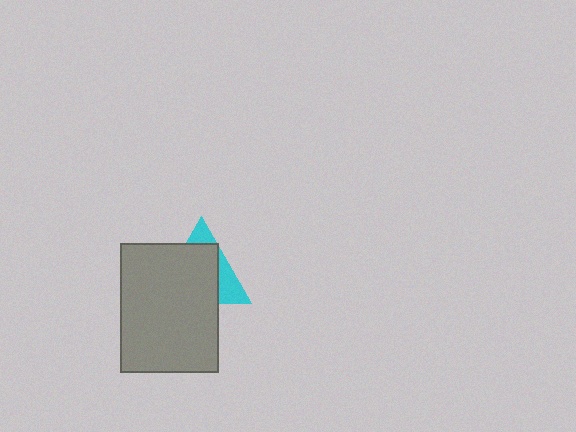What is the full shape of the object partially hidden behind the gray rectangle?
The partially hidden object is a cyan triangle.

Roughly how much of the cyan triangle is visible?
A small part of it is visible (roughly 31%).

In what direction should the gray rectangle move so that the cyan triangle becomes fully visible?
The gray rectangle should move toward the lower-left. That is the shortest direction to clear the overlap and leave the cyan triangle fully visible.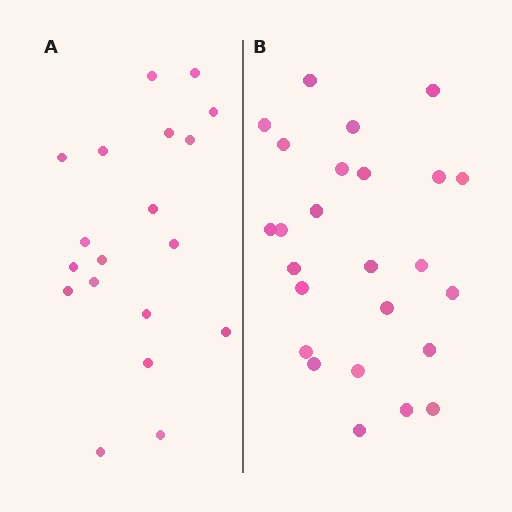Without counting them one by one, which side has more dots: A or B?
Region B (the right region) has more dots.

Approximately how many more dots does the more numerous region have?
Region B has about 6 more dots than region A.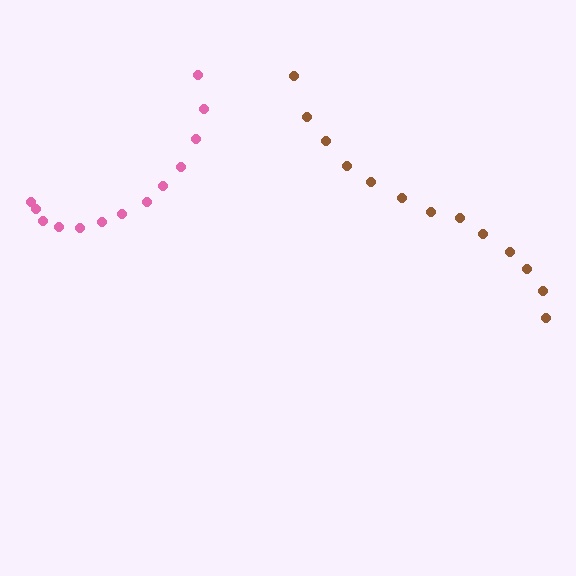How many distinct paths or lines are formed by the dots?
There are 2 distinct paths.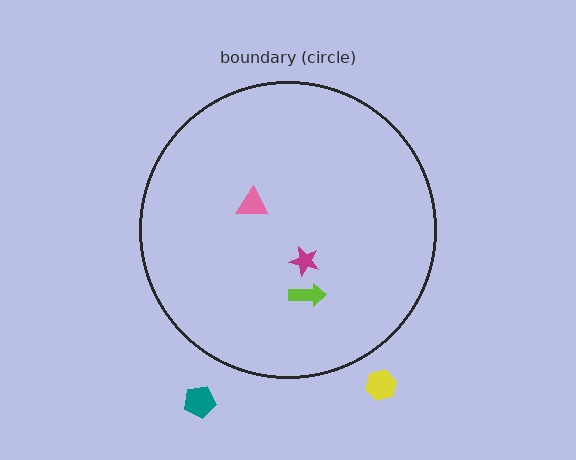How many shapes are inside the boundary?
3 inside, 2 outside.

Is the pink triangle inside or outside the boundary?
Inside.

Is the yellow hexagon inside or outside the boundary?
Outside.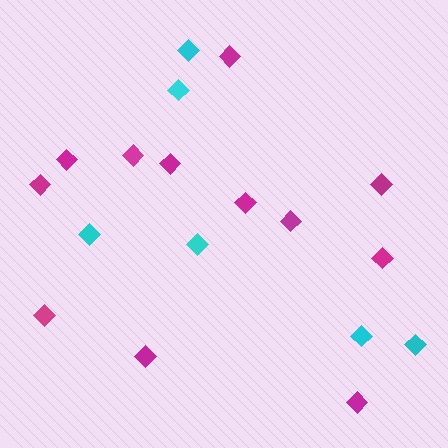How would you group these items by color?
There are 2 groups: one group of cyan diamonds (6) and one group of magenta diamonds (12).